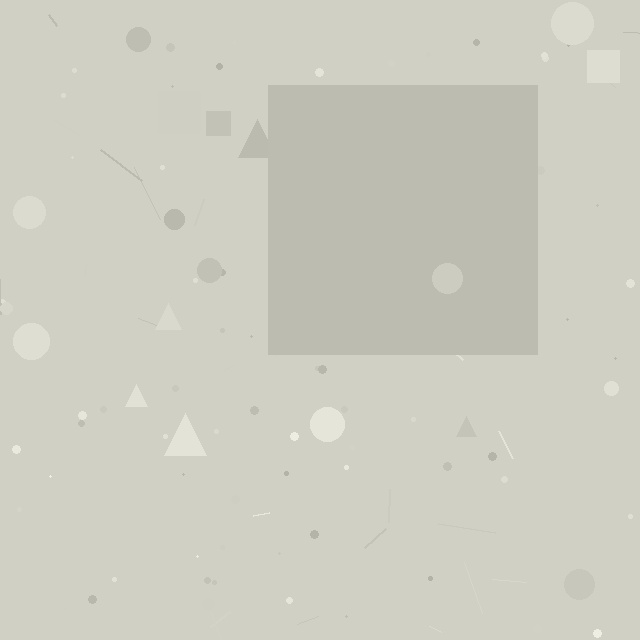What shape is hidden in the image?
A square is hidden in the image.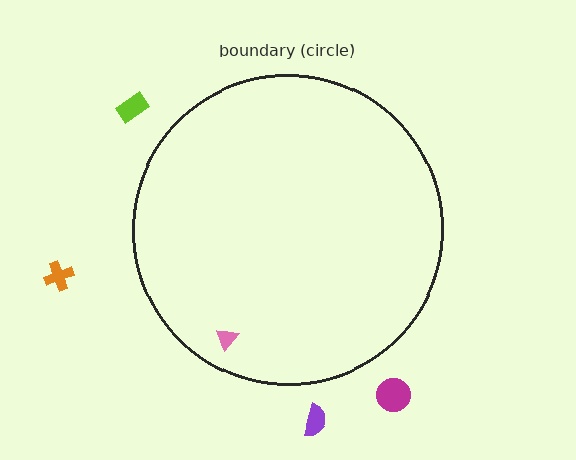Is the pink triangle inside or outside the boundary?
Inside.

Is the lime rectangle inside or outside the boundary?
Outside.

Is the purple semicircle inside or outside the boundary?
Outside.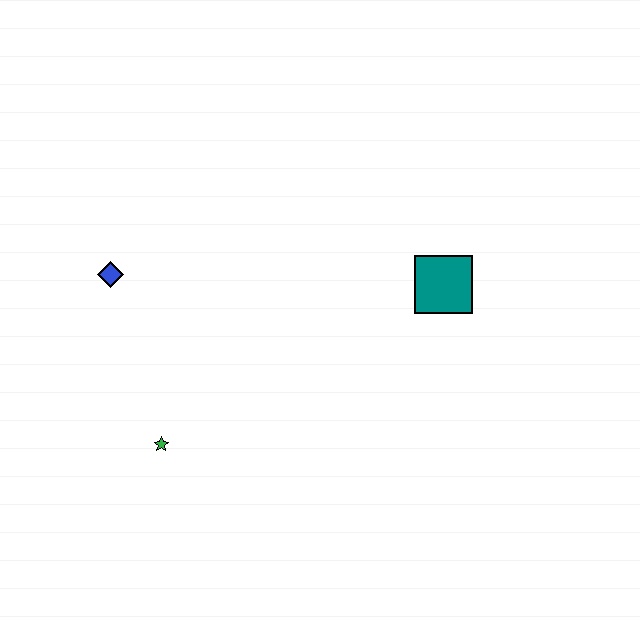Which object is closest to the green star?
The blue diamond is closest to the green star.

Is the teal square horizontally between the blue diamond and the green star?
No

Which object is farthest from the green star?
The teal square is farthest from the green star.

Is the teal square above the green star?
Yes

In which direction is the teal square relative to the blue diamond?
The teal square is to the right of the blue diamond.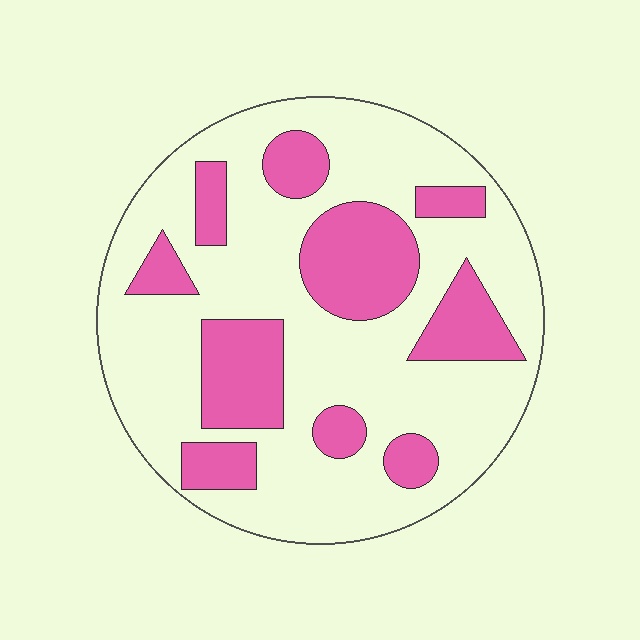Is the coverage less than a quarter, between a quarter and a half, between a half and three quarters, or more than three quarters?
Between a quarter and a half.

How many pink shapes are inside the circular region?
10.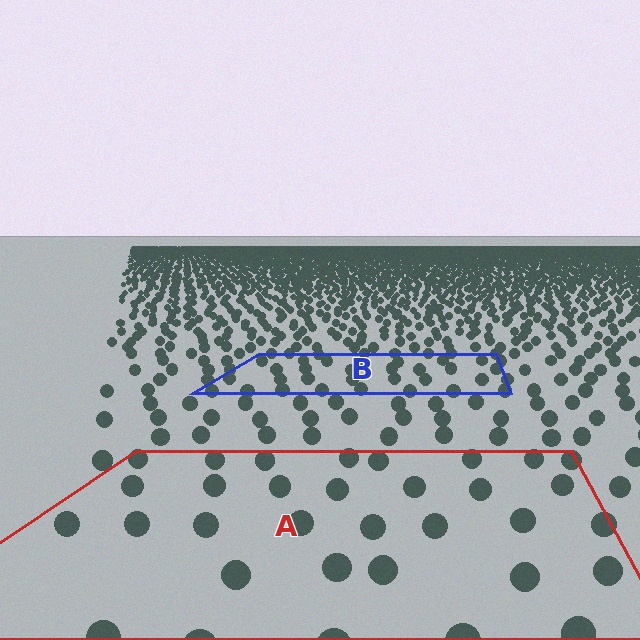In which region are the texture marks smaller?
The texture marks are smaller in region B, because it is farther away.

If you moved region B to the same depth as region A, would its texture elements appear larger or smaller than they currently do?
They would appear larger. At a closer depth, the same texture elements are projected at a bigger on-screen size.